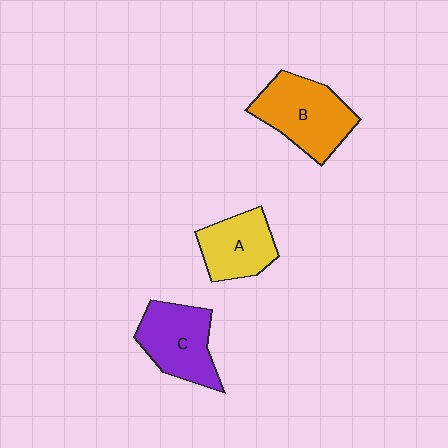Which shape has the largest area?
Shape B (orange).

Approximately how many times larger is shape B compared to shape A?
Approximately 1.4 times.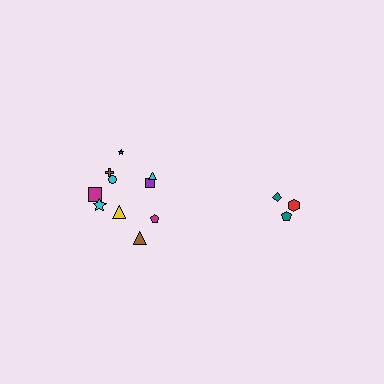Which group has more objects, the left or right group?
The left group.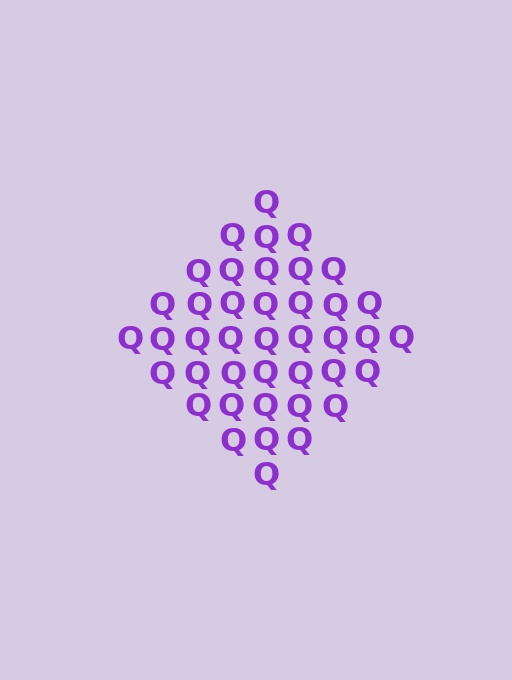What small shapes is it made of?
It is made of small letter Q's.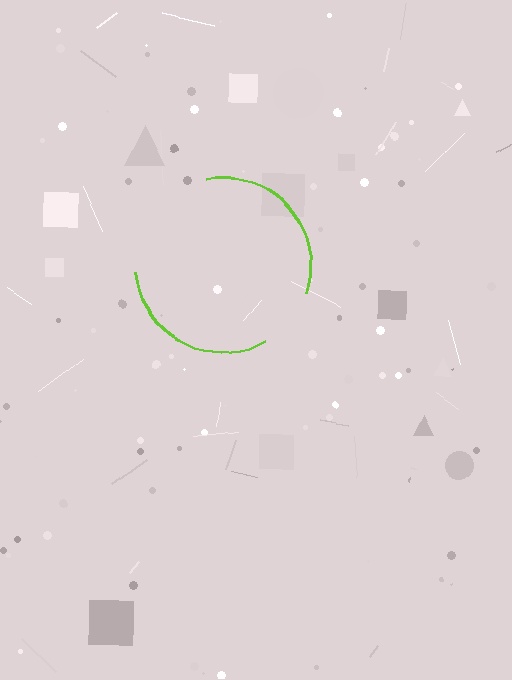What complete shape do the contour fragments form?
The contour fragments form a circle.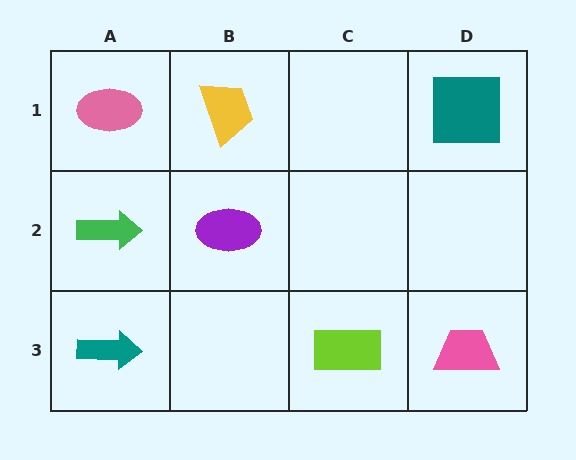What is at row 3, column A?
A teal arrow.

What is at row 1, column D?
A teal square.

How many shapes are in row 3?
3 shapes.